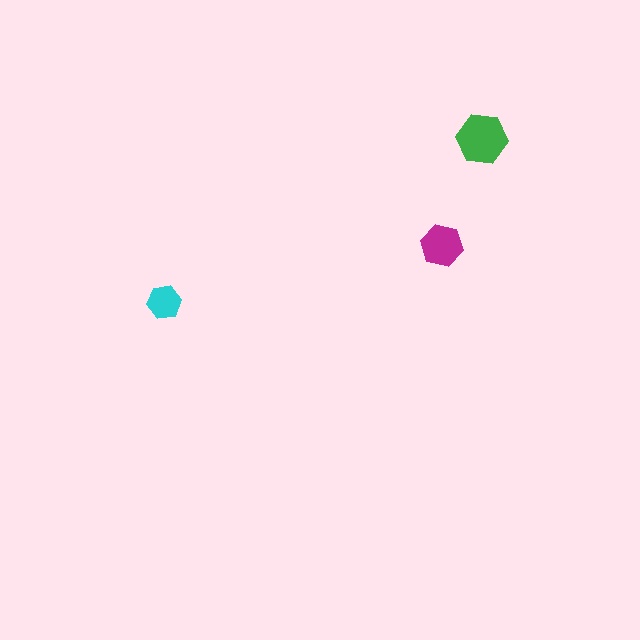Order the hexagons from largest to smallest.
the green one, the magenta one, the cyan one.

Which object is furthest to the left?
The cyan hexagon is leftmost.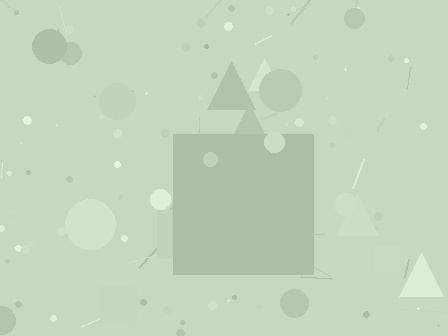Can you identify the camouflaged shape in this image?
The camouflaged shape is a square.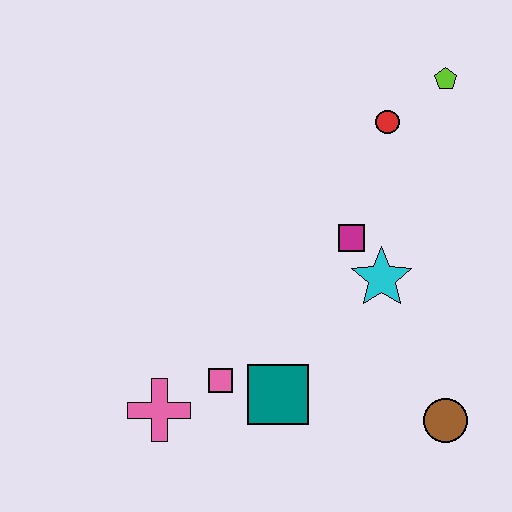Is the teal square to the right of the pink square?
Yes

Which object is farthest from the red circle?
The pink cross is farthest from the red circle.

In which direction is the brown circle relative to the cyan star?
The brown circle is below the cyan star.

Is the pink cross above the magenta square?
No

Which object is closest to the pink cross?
The pink square is closest to the pink cross.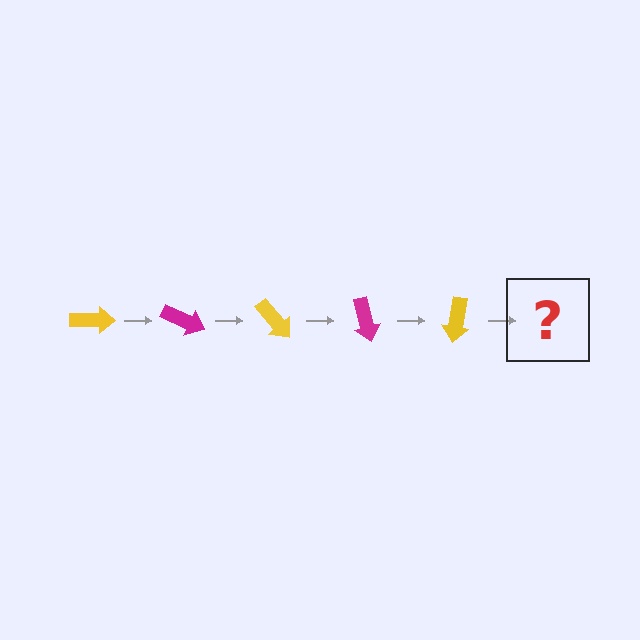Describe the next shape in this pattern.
It should be a magenta arrow, rotated 125 degrees from the start.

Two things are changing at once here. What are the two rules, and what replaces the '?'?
The two rules are that it rotates 25 degrees each step and the color cycles through yellow and magenta. The '?' should be a magenta arrow, rotated 125 degrees from the start.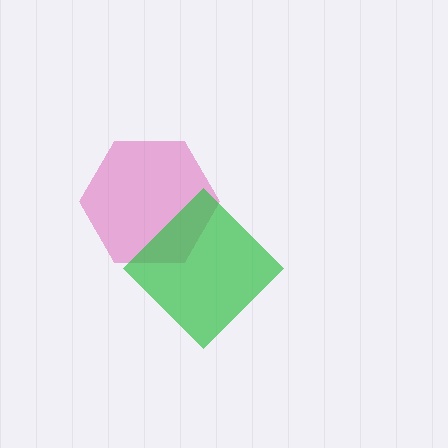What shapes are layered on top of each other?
The layered shapes are: a pink hexagon, a green diamond.